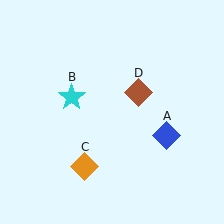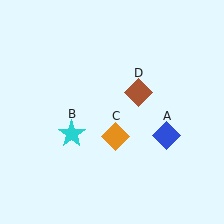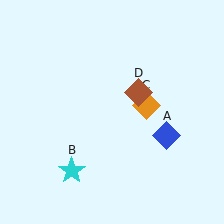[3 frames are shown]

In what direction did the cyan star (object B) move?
The cyan star (object B) moved down.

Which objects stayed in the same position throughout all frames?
Blue diamond (object A) and brown diamond (object D) remained stationary.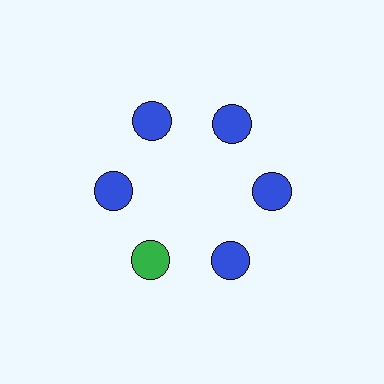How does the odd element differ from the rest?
It has a different color: green instead of blue.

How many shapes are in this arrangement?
There are 6 shapes arranged in a ring pattern.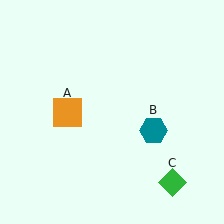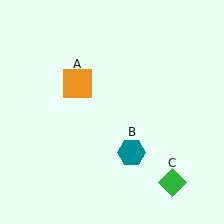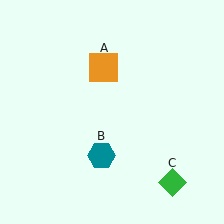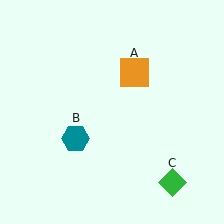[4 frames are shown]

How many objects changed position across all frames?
2 objects changed position: orange square (object A), teal hexagon (object B).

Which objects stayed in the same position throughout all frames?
Green diamond (object C) remained stationary.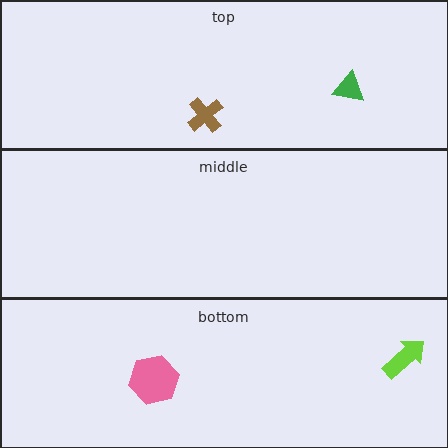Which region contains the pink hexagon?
The bottom region.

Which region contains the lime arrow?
The bottom region.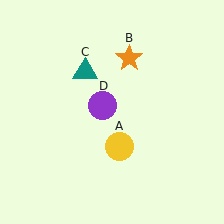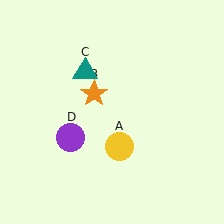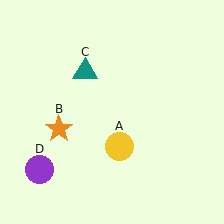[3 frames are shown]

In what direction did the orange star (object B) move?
The orange star (object B) moved down and to the left.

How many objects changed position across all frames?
2 objects changed position: orange star (object B), purple circle (object D).